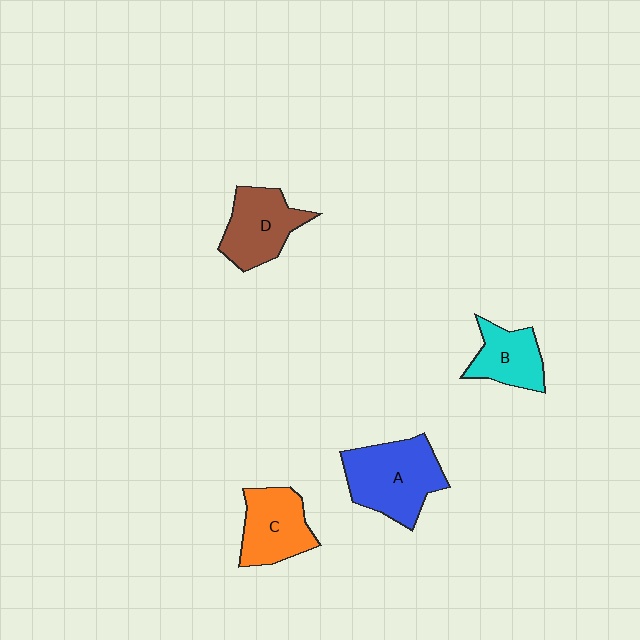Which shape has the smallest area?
Shape B (cyan).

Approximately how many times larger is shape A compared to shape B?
Approximately 1.7 times.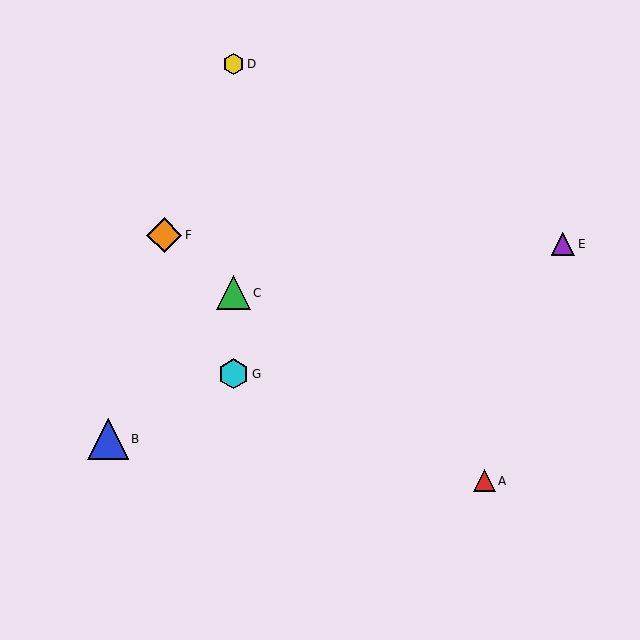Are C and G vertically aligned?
Yes, both are at x≈233.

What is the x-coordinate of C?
Object C is at x≈233.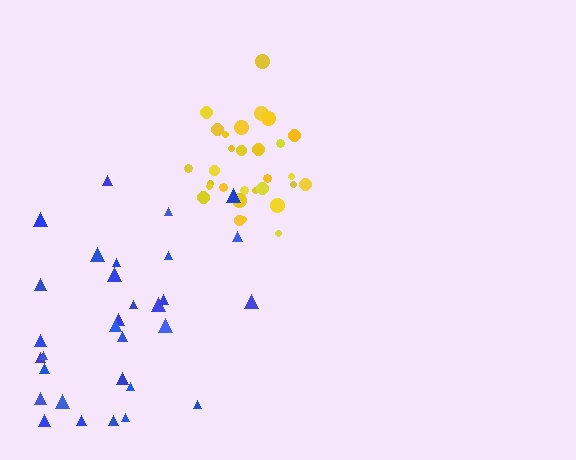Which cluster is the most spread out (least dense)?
Blue.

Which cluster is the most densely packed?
Yellow.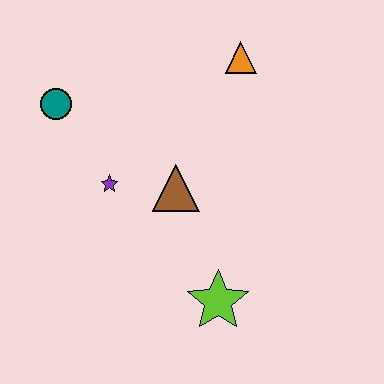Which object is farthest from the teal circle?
The lime star is farthest from the teal circle.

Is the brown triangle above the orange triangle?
No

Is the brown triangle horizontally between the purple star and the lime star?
Yes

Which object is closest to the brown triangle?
The purple star is closest to the brown triangle.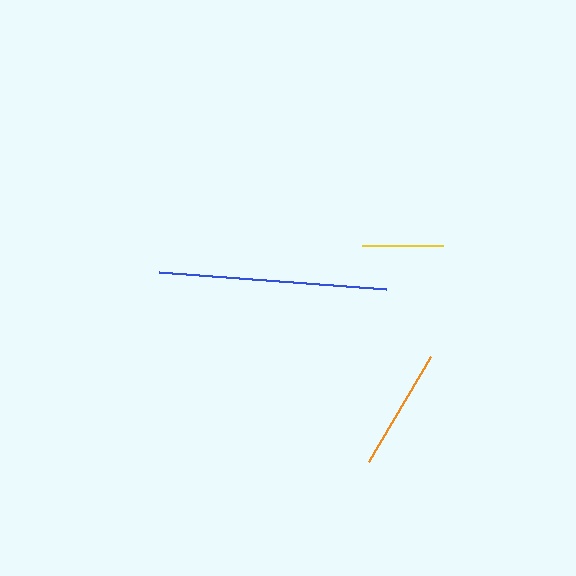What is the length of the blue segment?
The blue segment is approximately 228 pixels long.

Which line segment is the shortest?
The yellow line is the shortest at approximately 81 pixels.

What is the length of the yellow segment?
The yellow segment is approximately 81 pixels long.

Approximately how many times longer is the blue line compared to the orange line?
The blue line is approximately 1.9 times the length of the orange line.